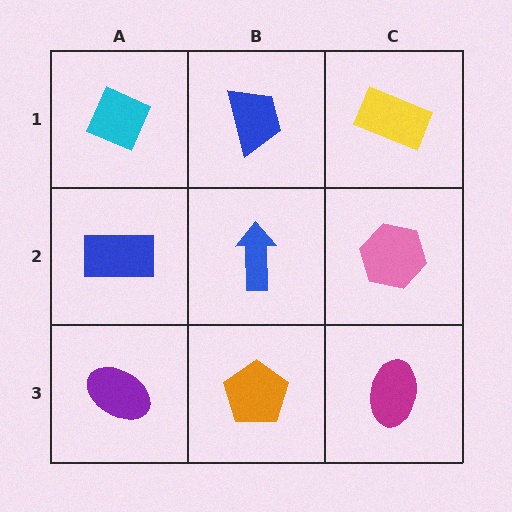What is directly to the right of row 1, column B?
A yellow rectangle.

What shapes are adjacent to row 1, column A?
A blue rectangle (row 2, column A), a blue trapezoid (row 1, column B).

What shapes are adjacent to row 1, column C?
A pink hexagon (row 2, column C), a blue trapezoid (row 1, column B).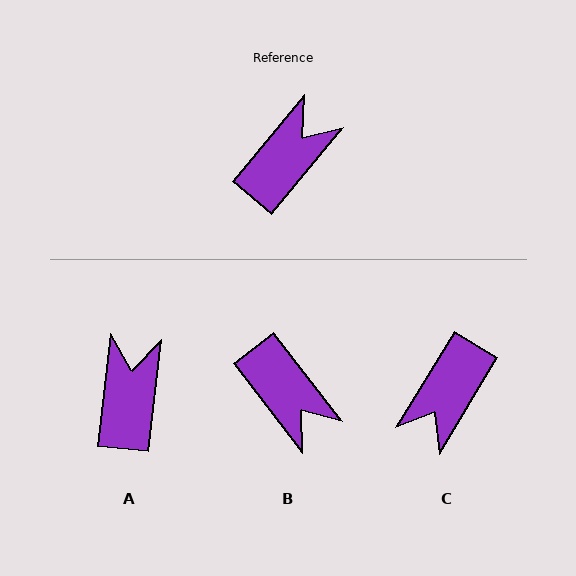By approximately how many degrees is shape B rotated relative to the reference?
Approximately 102 degrees clockwise.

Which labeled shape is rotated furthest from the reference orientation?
C, about 171 degrees away.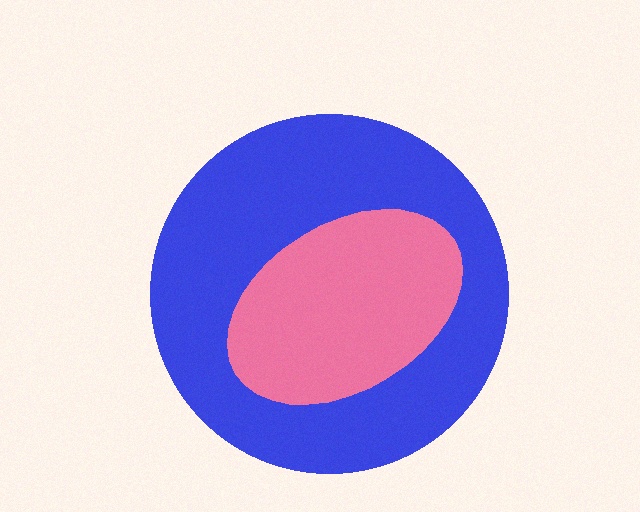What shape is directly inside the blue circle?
The pink ellipse.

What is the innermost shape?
The pink ellipse.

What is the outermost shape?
The blue circle.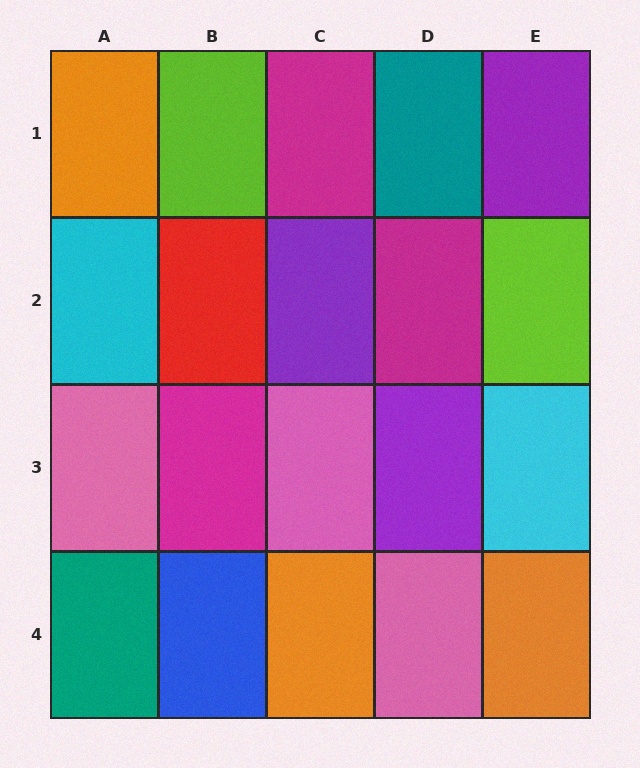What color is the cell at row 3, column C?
Pink.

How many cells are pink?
3 cells are pink.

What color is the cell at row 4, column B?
Blue.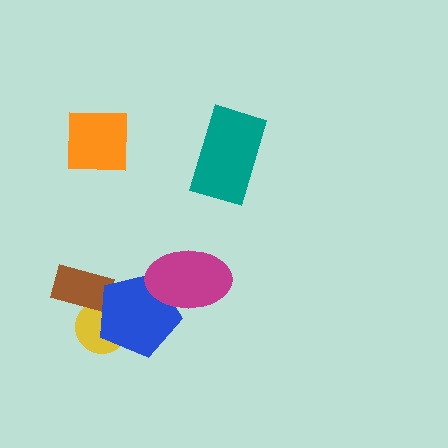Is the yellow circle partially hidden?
Yes, it is partially covered by another shape.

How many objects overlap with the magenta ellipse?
1 object overlaps with the magenta ellipse.